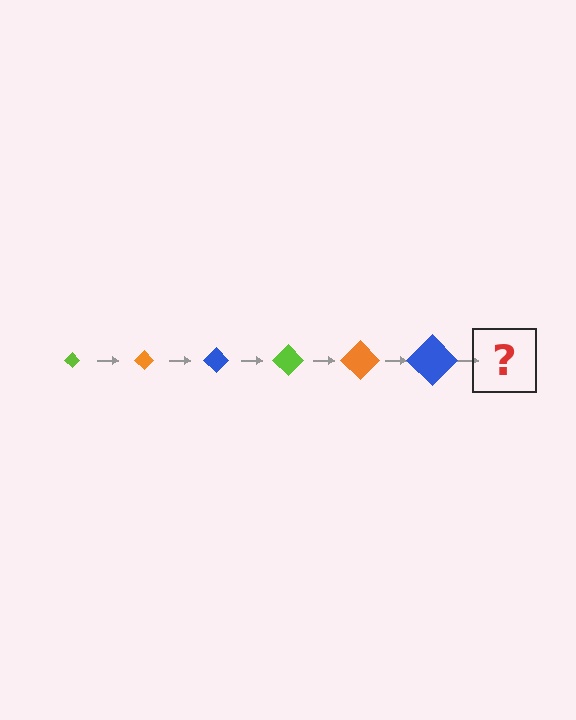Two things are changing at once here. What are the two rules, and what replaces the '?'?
The two rules are that the diamond grows larger each step and the color cycles through lime, orange, and blue. The '?' should be a lime diamond, larger than the previous one.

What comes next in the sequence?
The next element should be a lime diamond, larger than the previous one.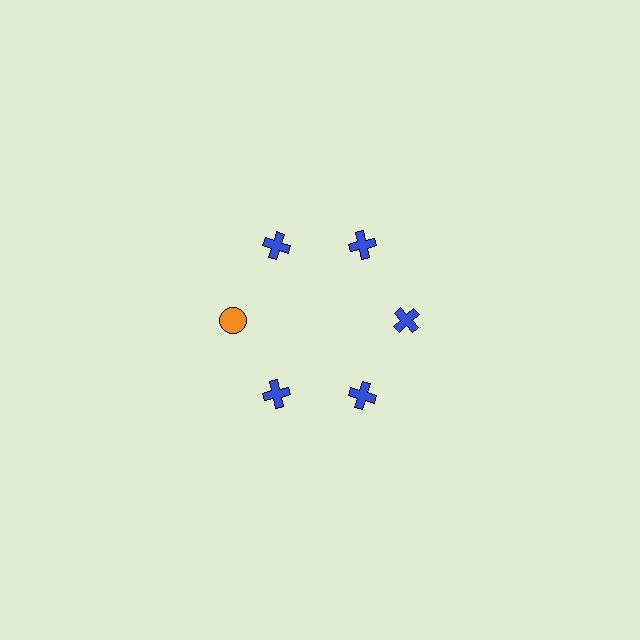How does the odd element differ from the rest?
It differs in both color (orange instead of blue) and shape (circle instead of cross).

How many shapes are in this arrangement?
There are 6 shapes arranged in a ring pattern.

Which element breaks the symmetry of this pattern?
The orange circle at roughly the 9 o'clock position breaks the symmetry. All other shapes are blue crosses.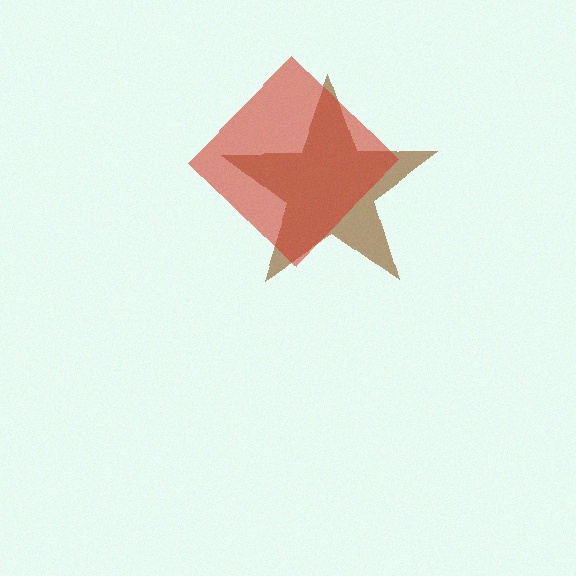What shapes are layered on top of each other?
The layered shapes are: a brown star, a red diamond.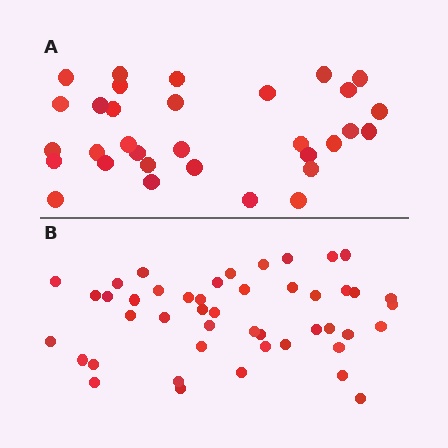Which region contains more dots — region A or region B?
Region B (the bottom region) has more dots.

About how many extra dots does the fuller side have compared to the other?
Region B has approximately 15 more dots than region A.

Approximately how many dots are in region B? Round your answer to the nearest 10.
About 50 dots. (The exact count is 46, which rounds to 50.)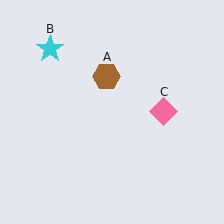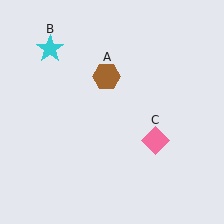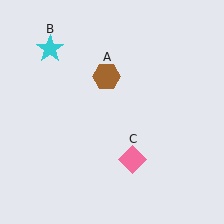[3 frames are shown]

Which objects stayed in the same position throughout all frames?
Brown hexagon (object A) and cyan star (object B) remained stationary.